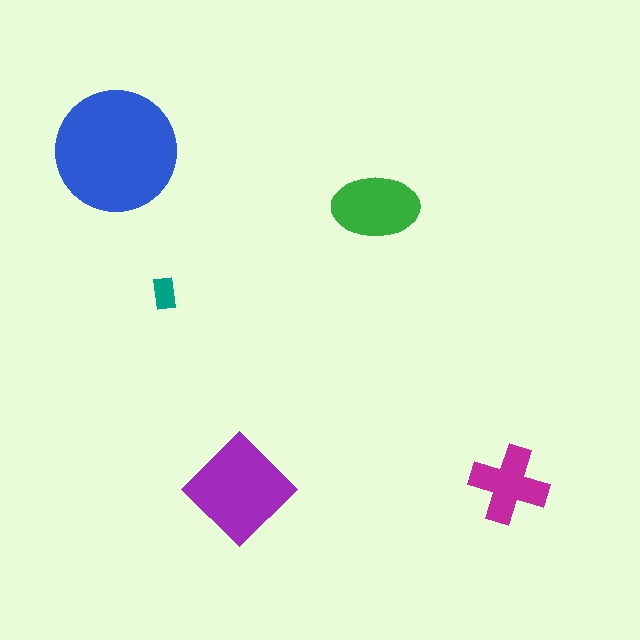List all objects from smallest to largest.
The teal rectangle, the magenta cross, the green ellipse, the purple diamond, the blue circle.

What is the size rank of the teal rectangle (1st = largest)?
5th.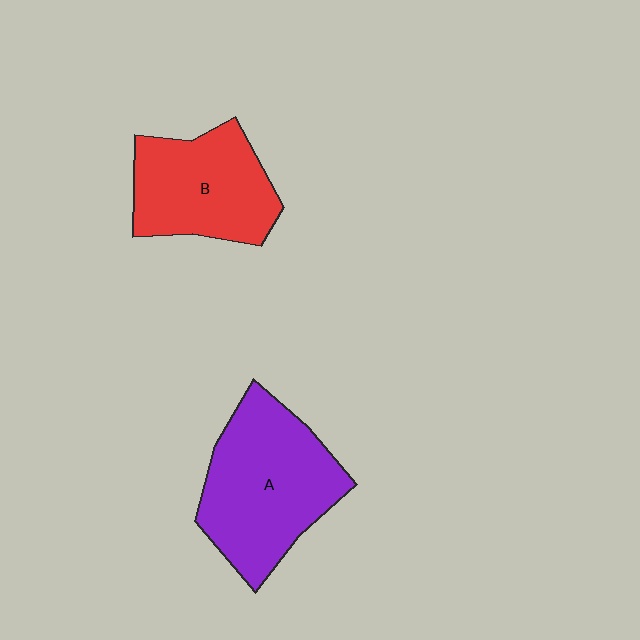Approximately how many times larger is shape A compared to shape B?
Approximately 1.3 times.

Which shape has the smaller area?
Shape B (red).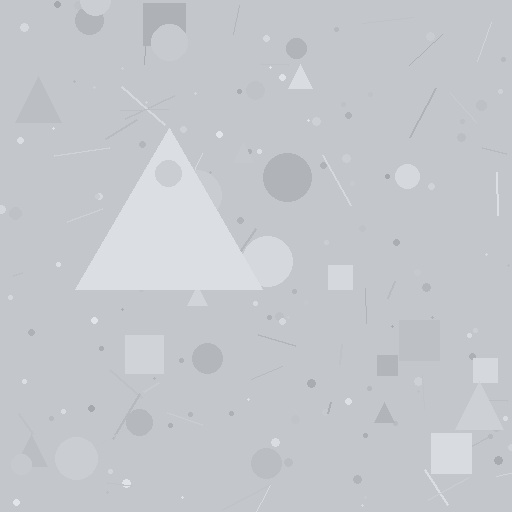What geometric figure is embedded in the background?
A triangle is embedded in the background.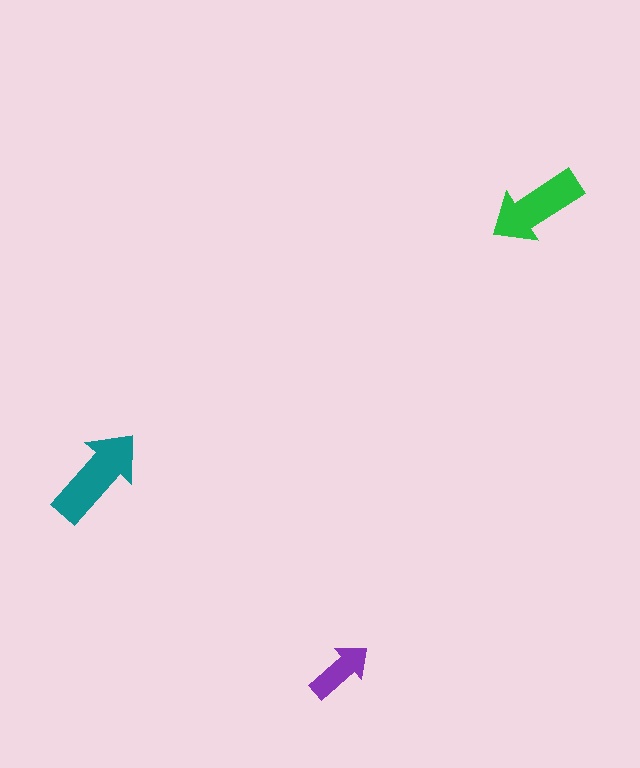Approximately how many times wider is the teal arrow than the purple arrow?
About 1.5 times wider.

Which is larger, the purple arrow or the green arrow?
The green one.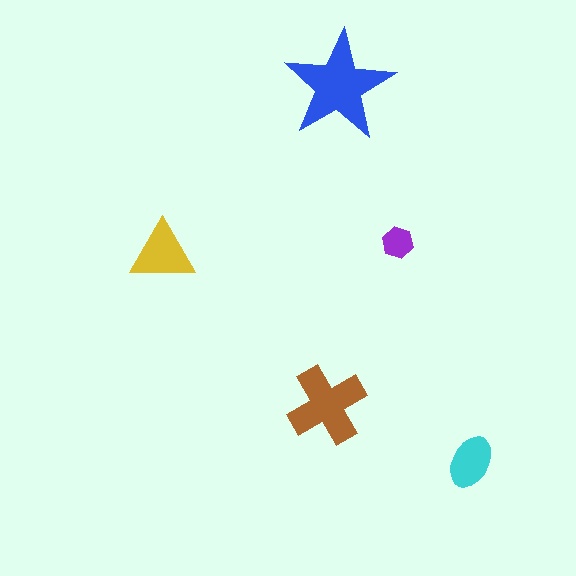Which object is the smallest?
The purple hexagon.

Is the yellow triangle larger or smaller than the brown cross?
Smaller.